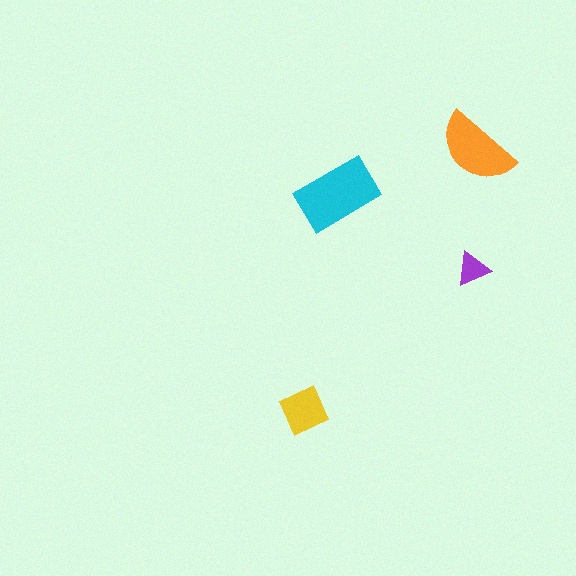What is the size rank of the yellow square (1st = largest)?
3rd.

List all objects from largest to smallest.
The cyan rectangle, the orange semicircle, the yellow square, the purple triangle.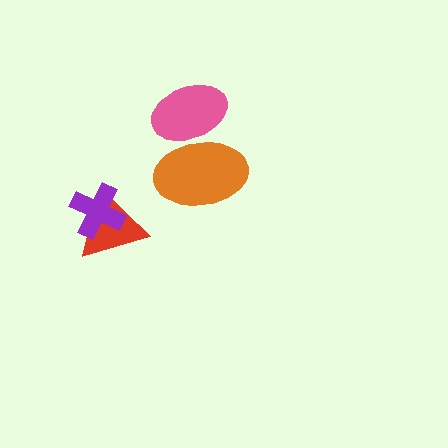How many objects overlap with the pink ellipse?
1 object overlaps with the pink ellipse.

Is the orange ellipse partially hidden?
No, no other shape covers it.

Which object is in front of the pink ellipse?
The orange ellipse is in front of the pink ellipse.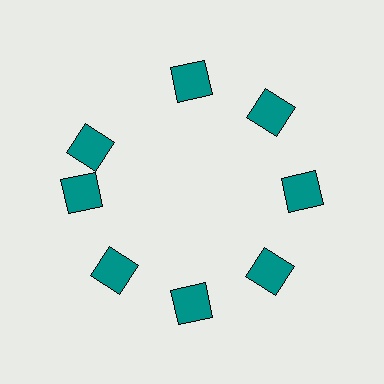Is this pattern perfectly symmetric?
No. The 8 teal squares are arranged in a ring, but one element near the 10 o'clock position is rotated out of alignment along the ring, breaking the 8-fold rotational symmetry.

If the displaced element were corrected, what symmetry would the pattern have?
It would have 8-fold rotational symmetry — the pattern would map onto itself every 45 degrees.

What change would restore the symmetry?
The symmetry would be restored by rotating it back into even spacing with its neighbors so that all 8 squares sit at equal angles and equal distance from the center.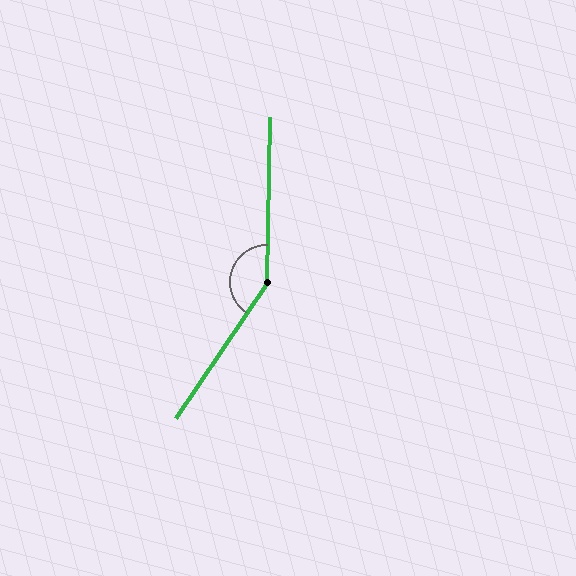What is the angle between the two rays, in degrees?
Approximately 147 degrees.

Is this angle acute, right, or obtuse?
It is obtuse.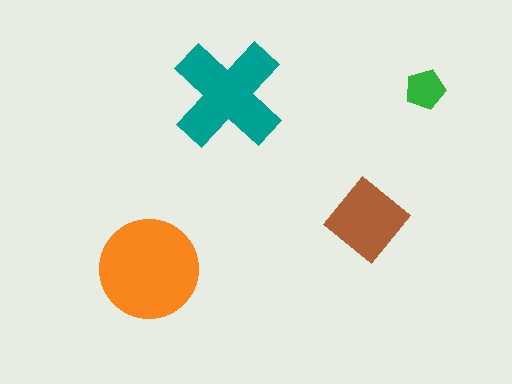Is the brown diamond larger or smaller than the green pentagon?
Larger.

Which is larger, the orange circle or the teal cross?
The orange circle.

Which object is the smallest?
The green pentagon.